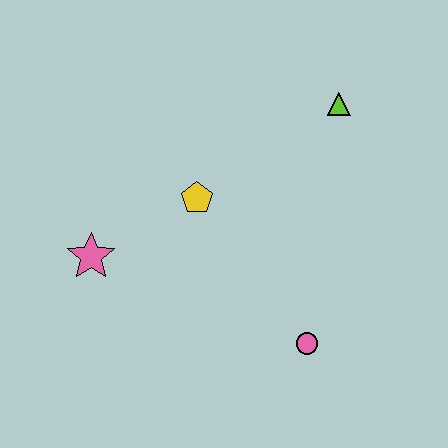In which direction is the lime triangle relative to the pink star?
The lime triangle is to the right of the pink star.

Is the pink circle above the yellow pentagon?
No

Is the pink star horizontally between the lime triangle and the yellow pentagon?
No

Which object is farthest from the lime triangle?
The pink star is farthest from the lime triangle.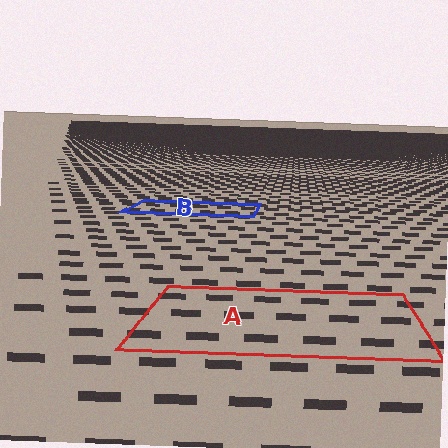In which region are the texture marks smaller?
The texture marks are smaller in region B, because it is farther away.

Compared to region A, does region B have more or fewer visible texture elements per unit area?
Region B has more texture elements per unit area — they are packed more densely because it is farther away.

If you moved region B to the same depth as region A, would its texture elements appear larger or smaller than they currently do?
They would appear larger. At a closer depth, the same texture elements are projected at a bigger on-screen size.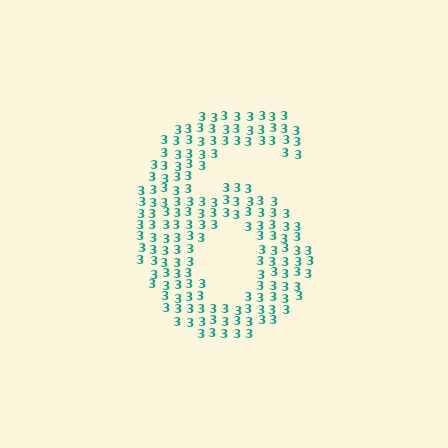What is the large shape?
The large shape is the digit 6.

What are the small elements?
The small elements are digit 3's.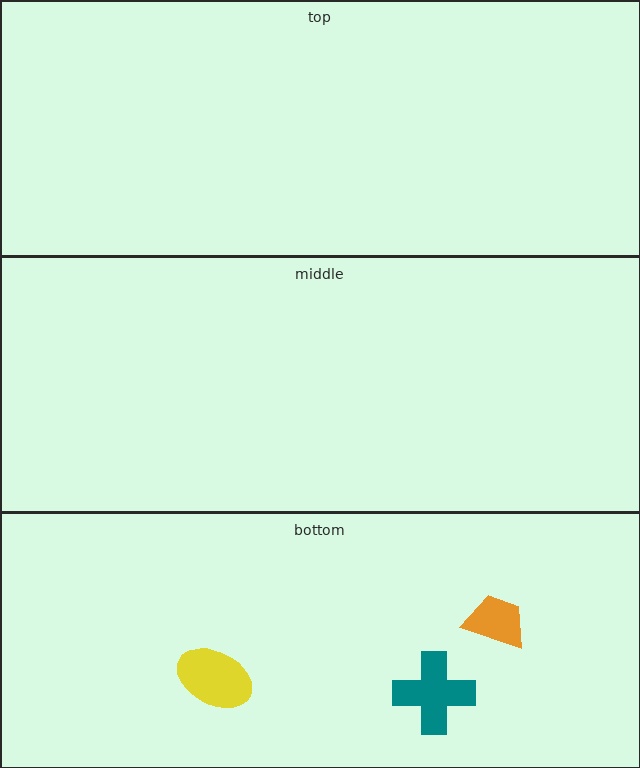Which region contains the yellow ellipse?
The bottom region.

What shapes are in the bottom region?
The orange trapezoid, the teal cross, the yellow ellipse.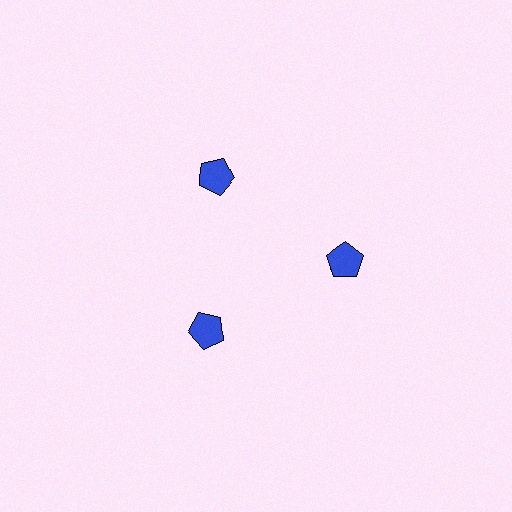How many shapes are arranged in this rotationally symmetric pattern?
There are 3 shapes, arranged in 3 groups of 1.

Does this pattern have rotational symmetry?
Yes, this pattern has 3-fold rotational symmetry. It looks the same after rotating 120 degrees around the center.